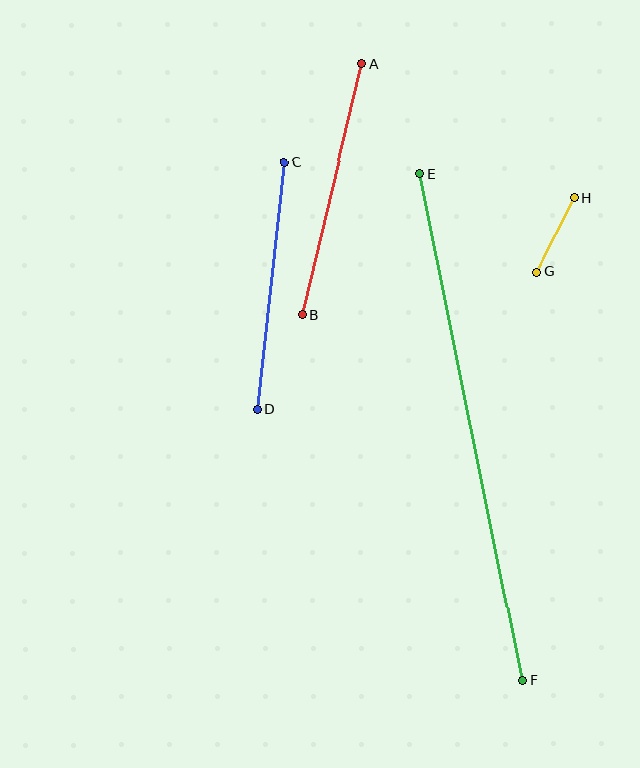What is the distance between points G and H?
The distance is approximately 82 pixels.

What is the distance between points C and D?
The distance is approximately 248 pixels.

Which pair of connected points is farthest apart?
Points E and F are farthest apart.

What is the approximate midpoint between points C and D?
The midpoint is at approximately (271, 286) pixels.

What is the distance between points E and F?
The distance is approximately 517 pixels.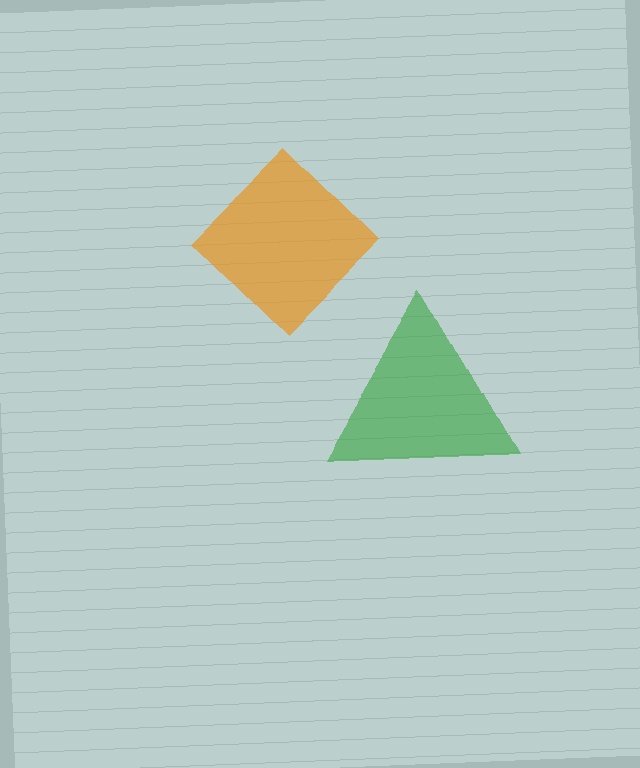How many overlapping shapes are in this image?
There are 2 overlapping shapes in the image.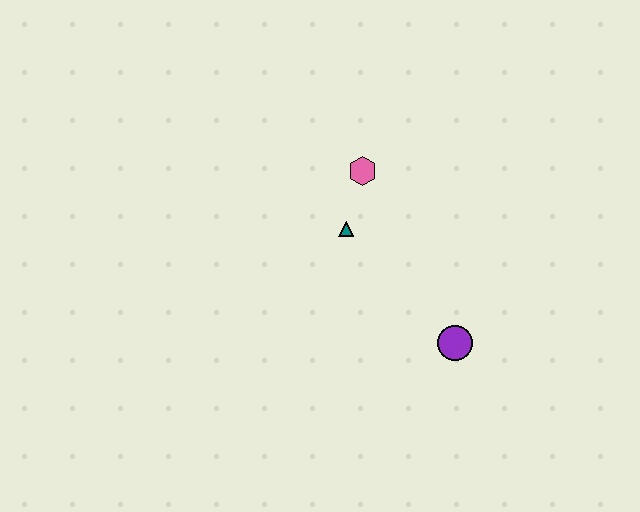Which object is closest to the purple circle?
The teal triangle is closest to the purple circle.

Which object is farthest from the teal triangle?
The purple circle is farthest from the teal triangle.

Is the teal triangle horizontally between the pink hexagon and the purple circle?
No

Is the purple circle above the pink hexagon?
No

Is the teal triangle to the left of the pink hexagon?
Yes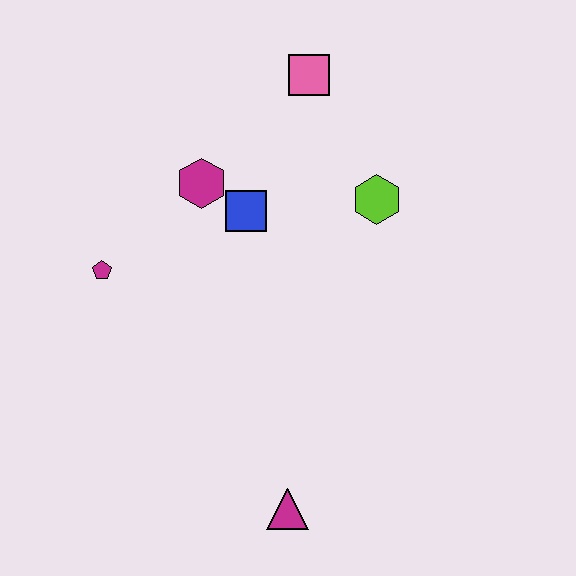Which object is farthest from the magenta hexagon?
The magenta triangle is farthest from the magenta hexagon.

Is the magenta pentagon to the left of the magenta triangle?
Yes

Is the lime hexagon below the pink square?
Yes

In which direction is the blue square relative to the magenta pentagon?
The blue square is to the right of the magenta pentagon.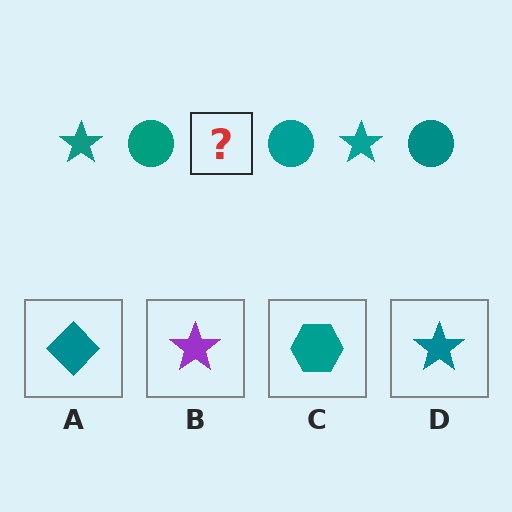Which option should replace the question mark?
Option D.